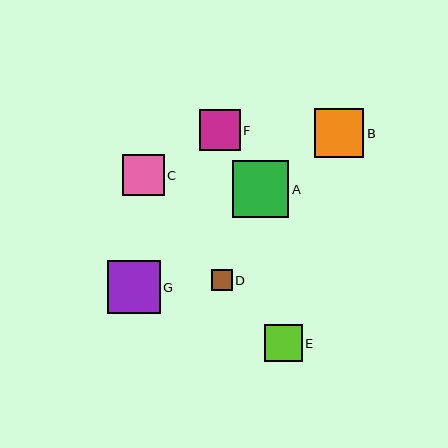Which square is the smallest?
Square D is the smallest with a size of approximately 21 pixels.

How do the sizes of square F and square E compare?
Square F and square E are approximately the same size.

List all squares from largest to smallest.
From largest to smallest: A, G, B, C, F, E, D.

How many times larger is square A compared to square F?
Square A is approximately 1.4 times the size of square F.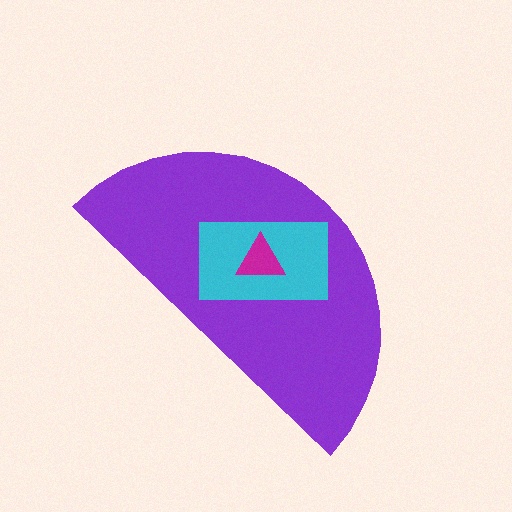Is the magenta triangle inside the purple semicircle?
Yes.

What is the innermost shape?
The magenta triangle.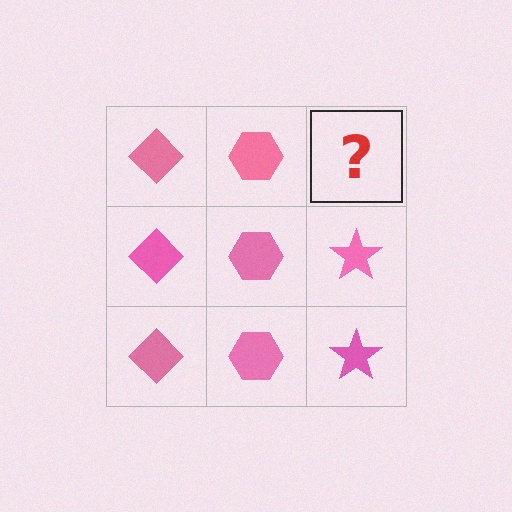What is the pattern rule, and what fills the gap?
The rule is that each column has a consistent shape. The gap should be filled with a pink star.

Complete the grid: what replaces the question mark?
The question mark should be replaced with a pink star.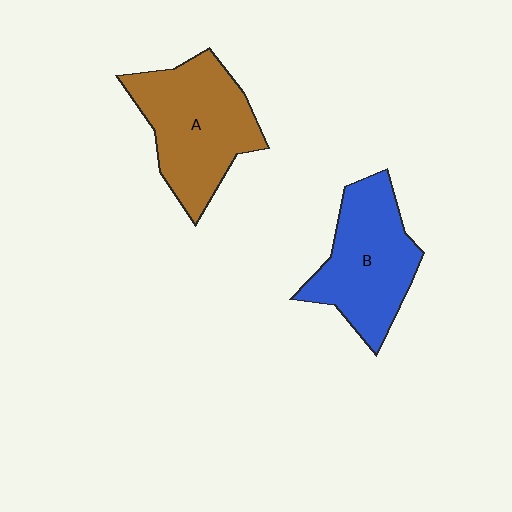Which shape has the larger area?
Shape A (brown).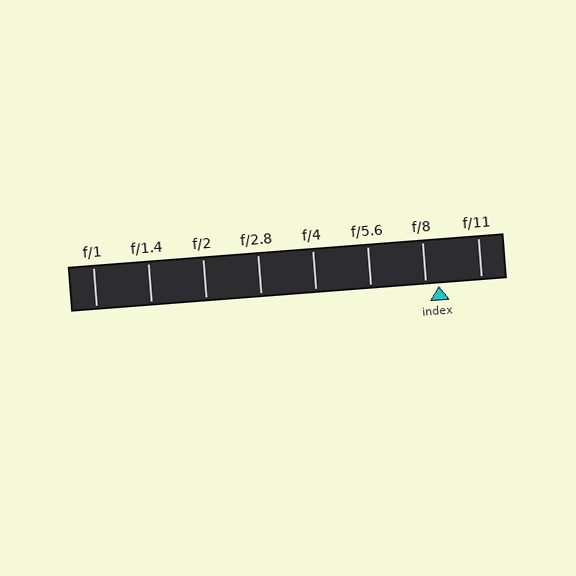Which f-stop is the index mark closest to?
The index mark is closest to f/8.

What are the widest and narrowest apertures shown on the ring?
The widest aperture shown is f/1 and the narrowest is f/11.